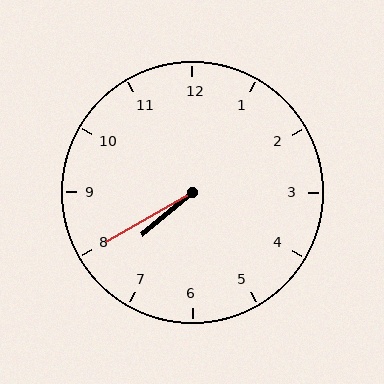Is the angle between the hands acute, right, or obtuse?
It is acute.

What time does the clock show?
7:40.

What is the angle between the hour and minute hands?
Approximately 10 degrees.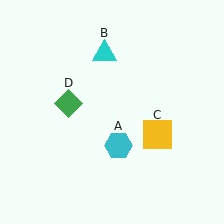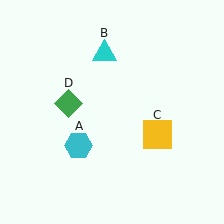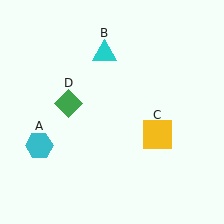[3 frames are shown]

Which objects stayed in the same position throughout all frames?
Cyan triangle (object B) and yellow square (object C) and green diamond (object D) remained stationary.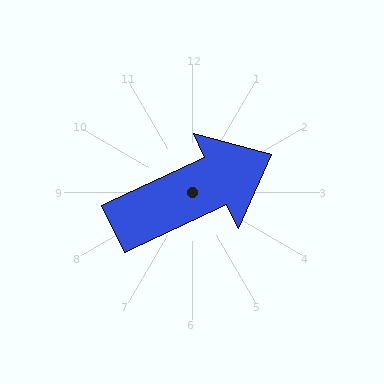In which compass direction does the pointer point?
Northeast.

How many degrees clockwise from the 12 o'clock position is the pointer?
Approximately 65 degrees.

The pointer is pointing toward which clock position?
Roughly 2 o'clock.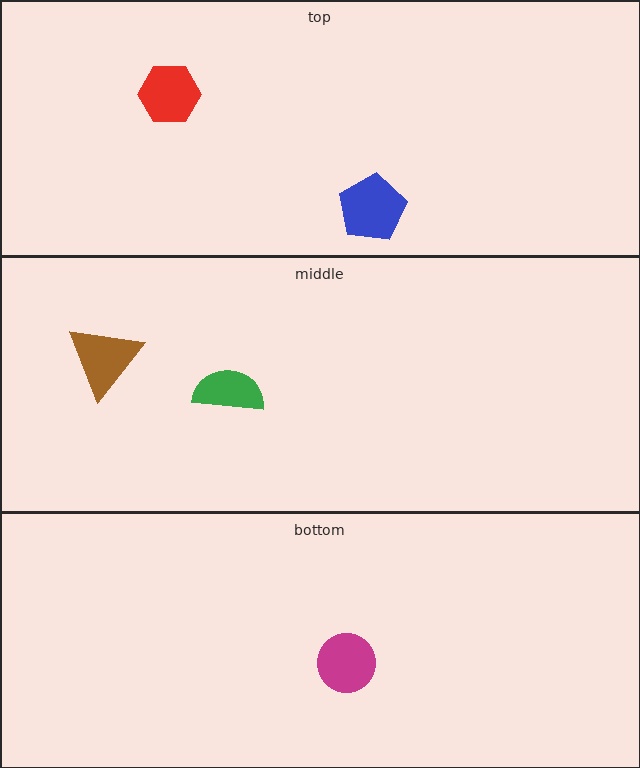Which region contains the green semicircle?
The middle region.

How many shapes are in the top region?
2.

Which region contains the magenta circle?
The bottom region.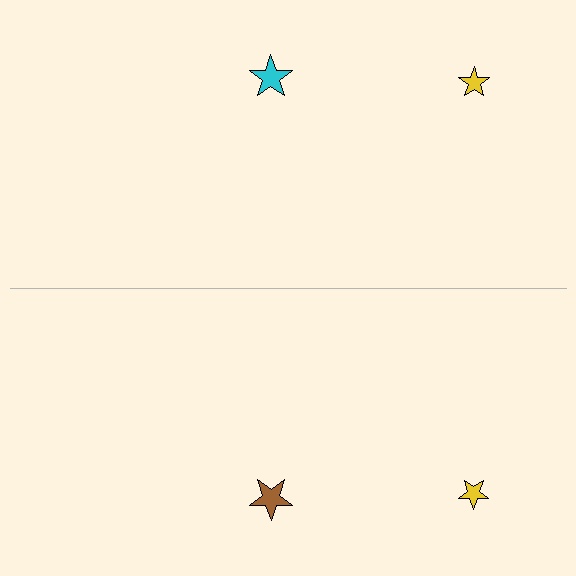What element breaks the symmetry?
The brown star on the bottom side breaks the symmetry — its mirror counterpart is cyan.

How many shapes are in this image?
There are 4 shapes in this image.